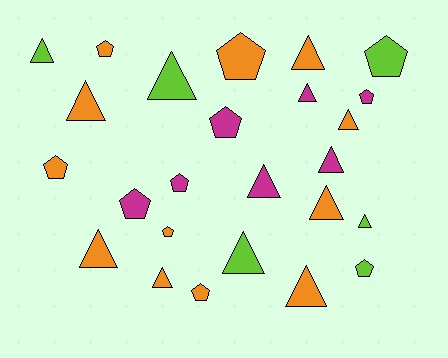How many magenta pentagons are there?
There are 4 magenta pentagons.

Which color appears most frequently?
Orange, with 12 objects.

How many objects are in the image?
There are 25 objects.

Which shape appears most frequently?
Triangle, with 14 objects.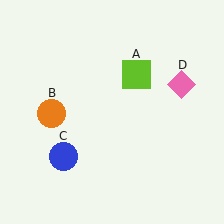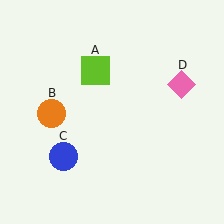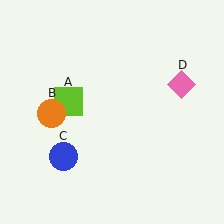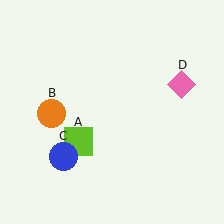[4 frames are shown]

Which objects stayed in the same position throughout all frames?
Orange circle (object B) and blue circle (object C) and pink diamond (object D) remained stationary.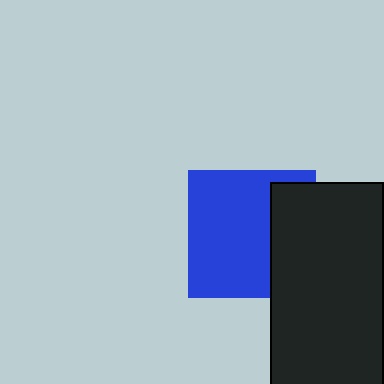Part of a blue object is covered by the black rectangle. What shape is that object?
It is a square.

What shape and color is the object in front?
The object in front is a black rectangle.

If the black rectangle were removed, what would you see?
You would see the complete blue square.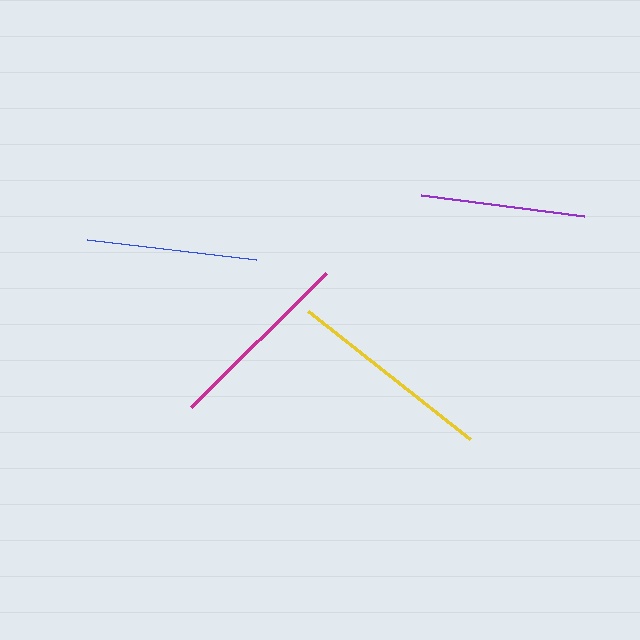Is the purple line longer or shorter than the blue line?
The blue line is longer than the purple line.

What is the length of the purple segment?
The purple segment is approximately 164 pixels long.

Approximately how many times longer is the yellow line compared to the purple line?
The yellow line is approximately 1.3 times the length of the purple line.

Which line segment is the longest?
The yellow line is the longest at approximately 206 pixels.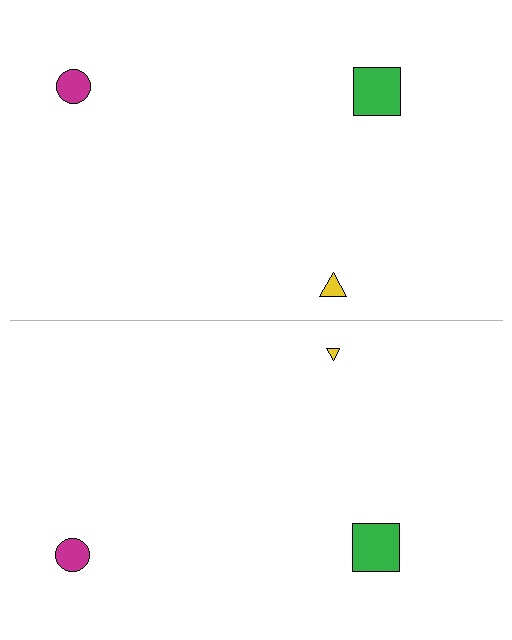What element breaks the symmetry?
The yellow triangle on the bottom side has a different size than its mirror counterpart.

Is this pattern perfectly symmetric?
No, the pattern is not perfectly symmetric. The yellow triangle on the bottom side has a different size than its mirror counterpart.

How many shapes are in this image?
There are 6 shapes in this image.